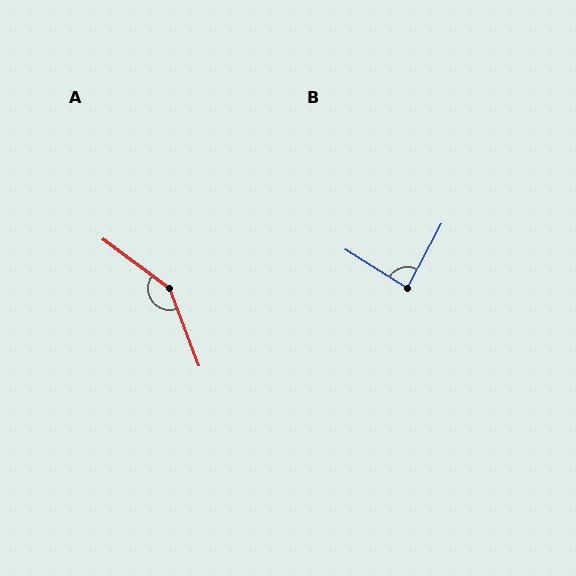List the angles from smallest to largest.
B (86°), A (148°).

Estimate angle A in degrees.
Approximately 148 degrees.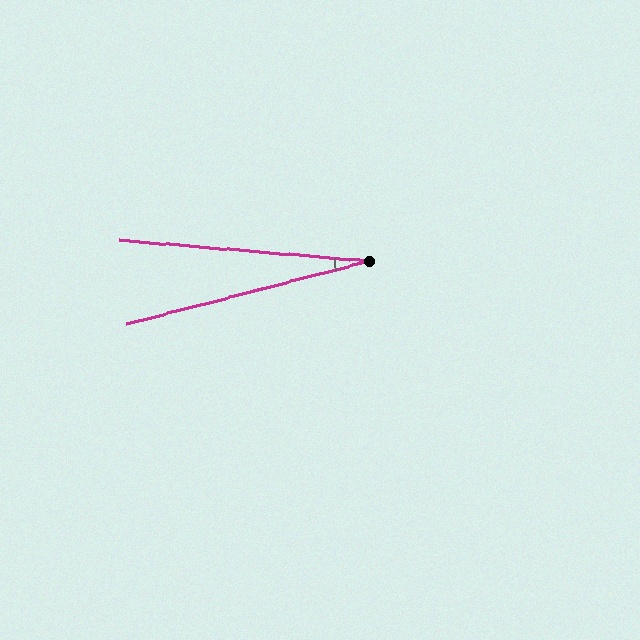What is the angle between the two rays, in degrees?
Approximately 19 degrees.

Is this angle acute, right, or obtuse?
It is acute.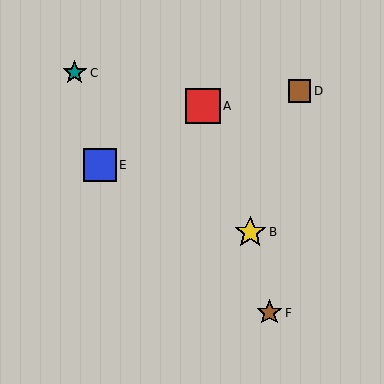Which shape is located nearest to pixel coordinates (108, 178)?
The blue square (labeled E) at (100, 165) is nearest to that location.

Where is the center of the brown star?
The center of the brown star is at (269, 313).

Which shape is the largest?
The red square (labeled A) is the largest.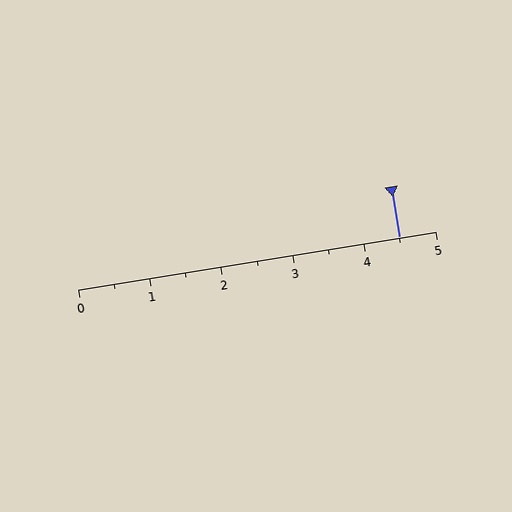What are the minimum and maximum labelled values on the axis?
The axis runs from 0 to 5.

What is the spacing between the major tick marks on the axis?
The major ticks are spaced 1 apart.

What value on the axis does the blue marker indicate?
The marker indicates approximately 4.5.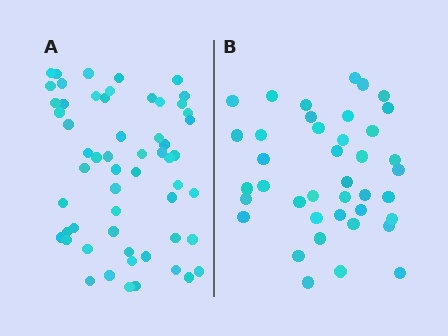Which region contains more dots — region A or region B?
Region A (the left region) has more dots.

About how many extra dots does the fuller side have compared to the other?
Region A has approximately 15 more dots than region B.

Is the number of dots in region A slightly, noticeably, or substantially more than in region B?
Region A has noticeably more, but not dramatically so. The ratio is roughly 1.4 to 1.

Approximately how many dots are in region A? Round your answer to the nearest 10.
About 60 dots. (The exact count is 57, which rounds to 60.)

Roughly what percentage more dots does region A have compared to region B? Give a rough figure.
About 40% more.